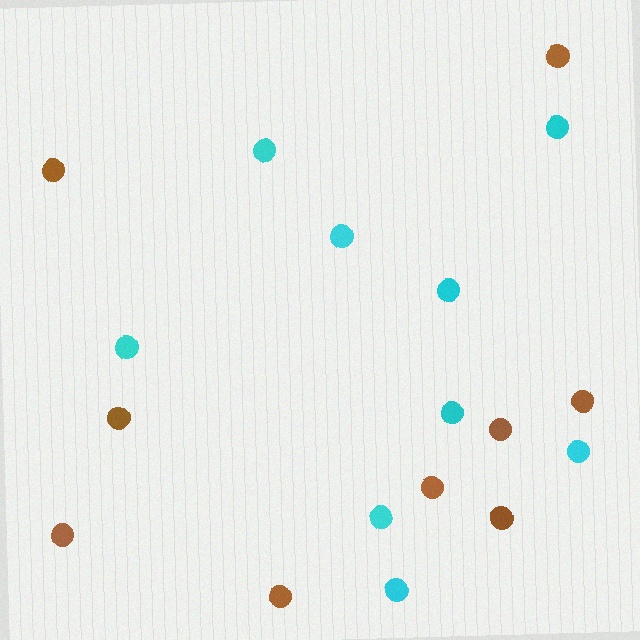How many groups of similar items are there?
There are 2 groups: one group of cyan circles (9) and one group of brown circles (9).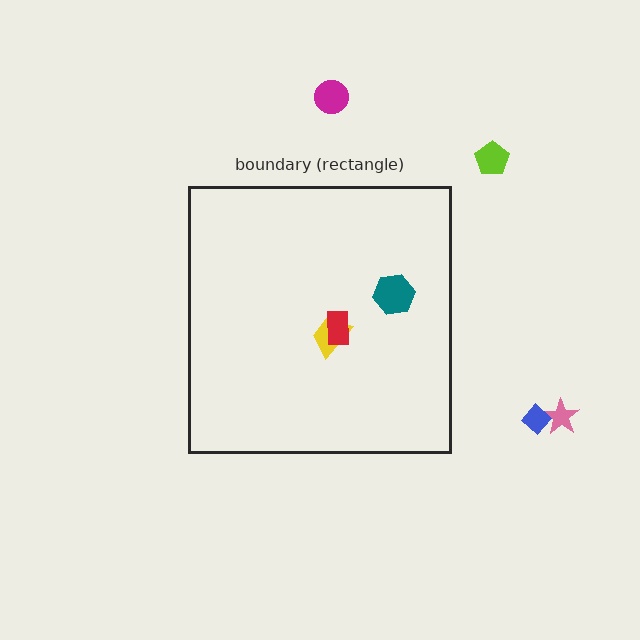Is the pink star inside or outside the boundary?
Outside.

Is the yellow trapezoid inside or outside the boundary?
Inside.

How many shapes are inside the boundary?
3 inside, 4 outside.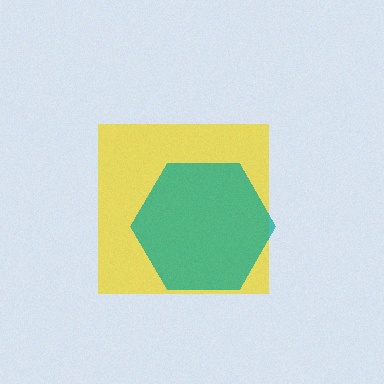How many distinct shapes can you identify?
There are 2 distinct shapes: a yellow square, a teal hexagon.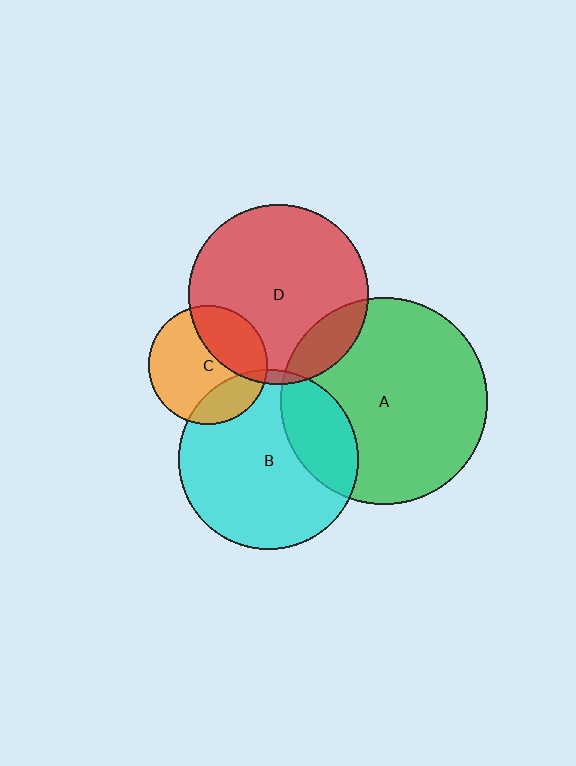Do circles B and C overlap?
Yes.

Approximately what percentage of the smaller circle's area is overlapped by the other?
Approximately 20%.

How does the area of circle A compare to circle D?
Approximately 1.3 times.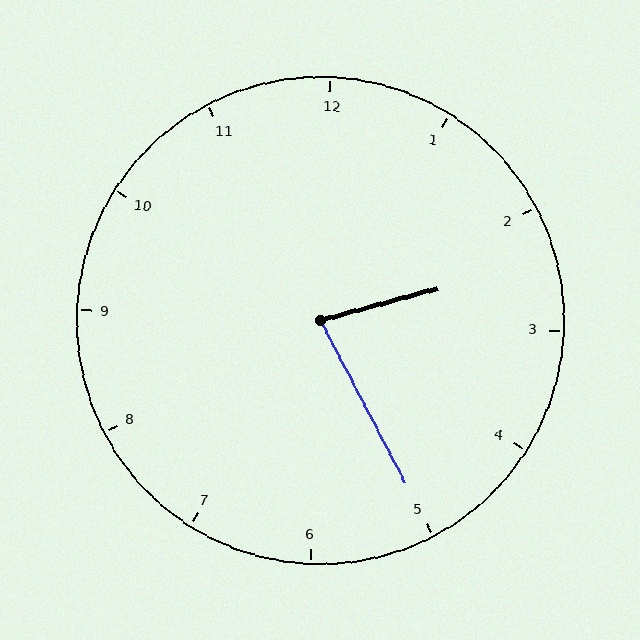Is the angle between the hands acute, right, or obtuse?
It is acute.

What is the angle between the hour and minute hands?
Approximately 78 degrees.